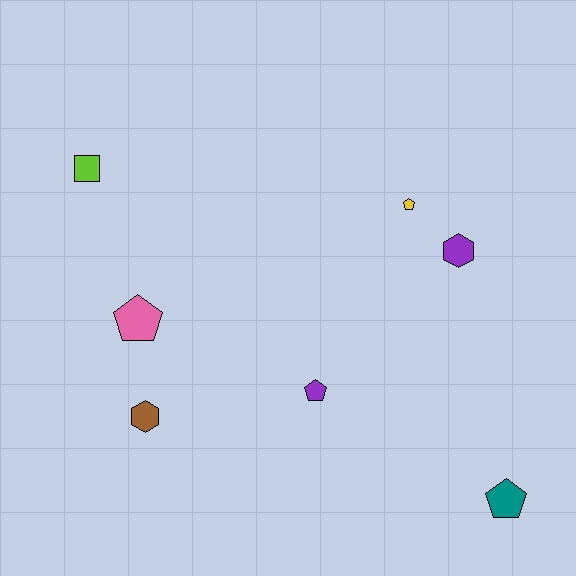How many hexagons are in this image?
There are 2 hexagons.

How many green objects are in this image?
There are no green objects.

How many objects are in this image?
There are 7 objects.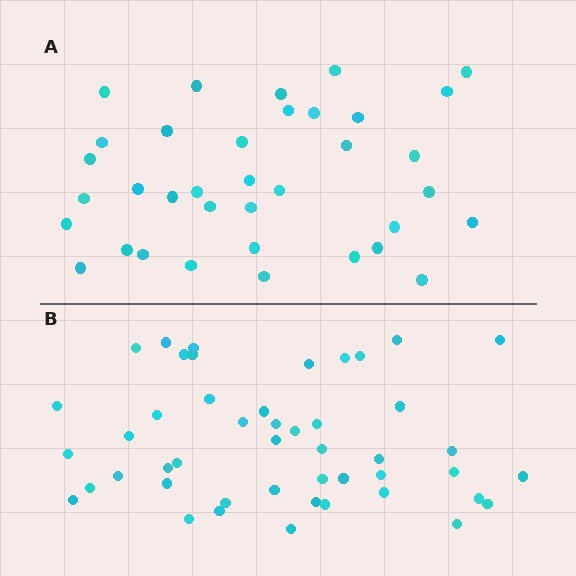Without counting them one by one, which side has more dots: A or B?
Region B (the bottom region) has more dots.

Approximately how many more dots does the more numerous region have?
Region B has roughly 12 or so more dots than region A.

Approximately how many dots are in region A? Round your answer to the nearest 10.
About 40 dots. (The exact count is 36, which rounds to 40.)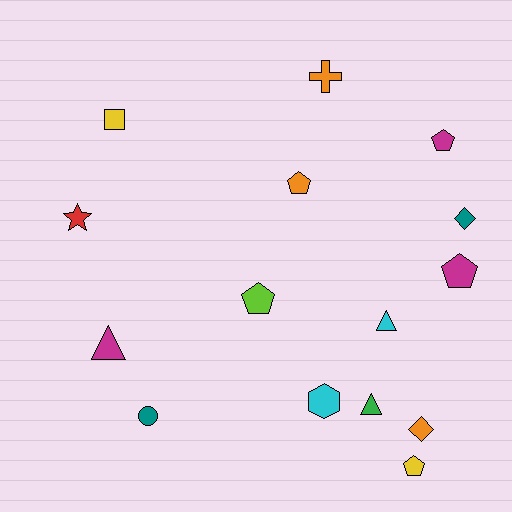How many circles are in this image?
There is 1 circle.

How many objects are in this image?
There are 15 objects.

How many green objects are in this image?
There is 1 green object.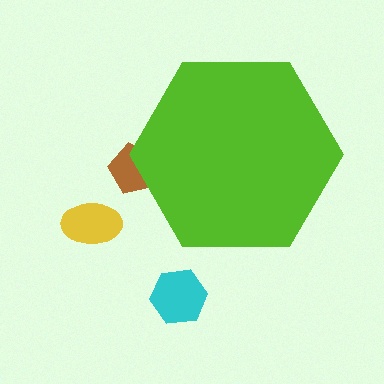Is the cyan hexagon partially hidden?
No, the cyan hexagon is fully visible.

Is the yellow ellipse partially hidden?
No, the yellow ellipse is fully visible.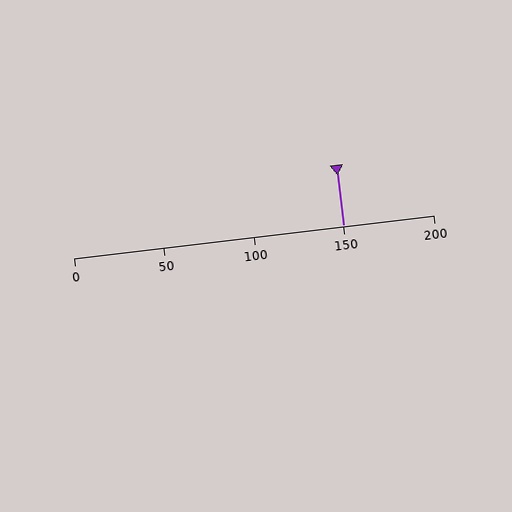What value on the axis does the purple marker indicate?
The marker indicates approximately 150.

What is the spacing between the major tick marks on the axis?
The major ticks are spaced 50 apart.